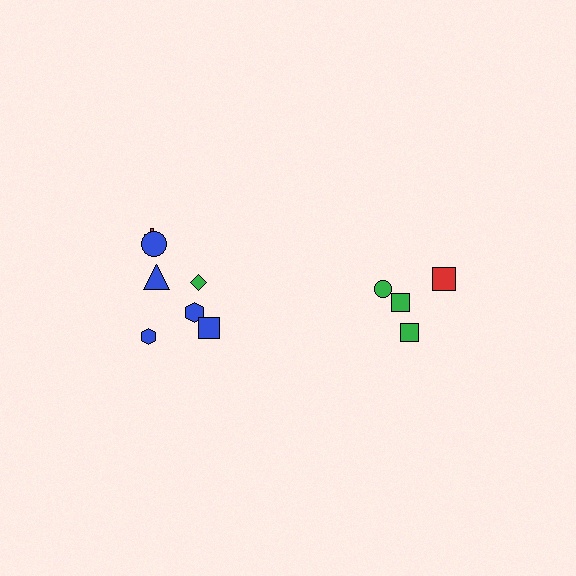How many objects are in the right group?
There are 4 objects.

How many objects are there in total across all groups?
There are 11 objects.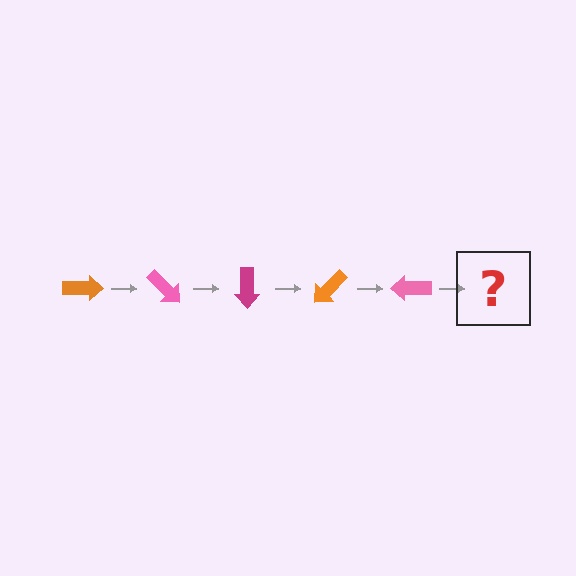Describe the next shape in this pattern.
It should be a magenta arrow, rotated 225 degrees from the start.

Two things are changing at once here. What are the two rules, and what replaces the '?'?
The two rules are that it rotates 45 degrees each step and the color cycles through orange, pink, and magenta. The '?' should be a magenta arrow, rotated 225 degrees from the start.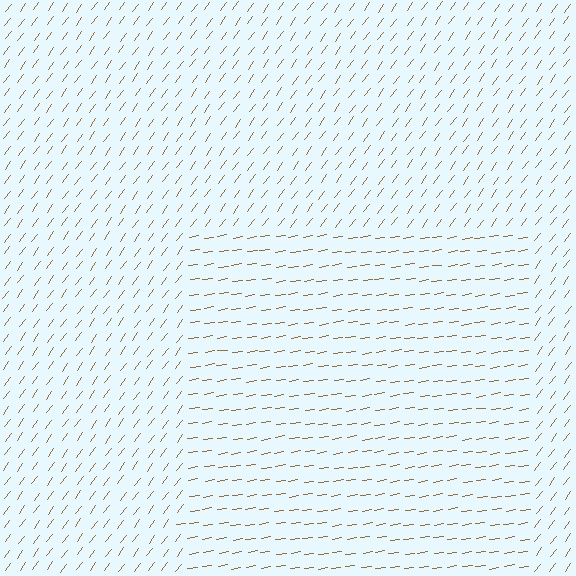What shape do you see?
I see a rectangle.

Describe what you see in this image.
The image is filled with small brown line segments. A rectangle region in the image has lines oriented differently from the surrounding lines, creating a visible texture boundary.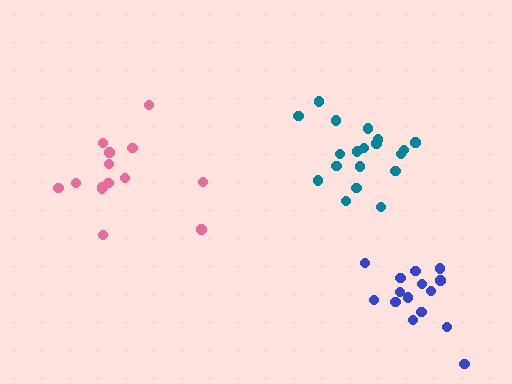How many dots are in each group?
Group 1: 15 dots, Group 2: 19 dots, Group 3: 14 dots (48 total).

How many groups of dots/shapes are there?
There are 3 groups.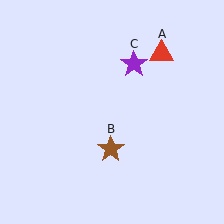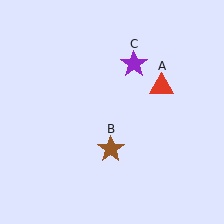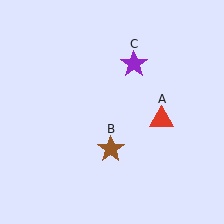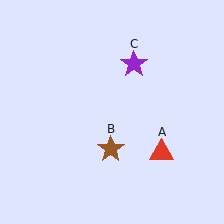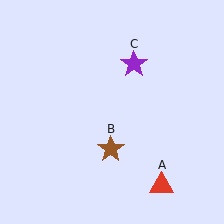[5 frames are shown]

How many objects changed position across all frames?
1 object changed position: red triangle (object A).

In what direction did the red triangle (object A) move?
The red triangle (object A) moved down.